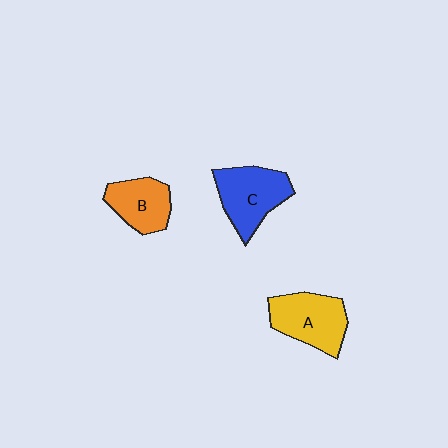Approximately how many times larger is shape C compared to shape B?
Approximately 1.3 times.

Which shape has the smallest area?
Shape B (orange).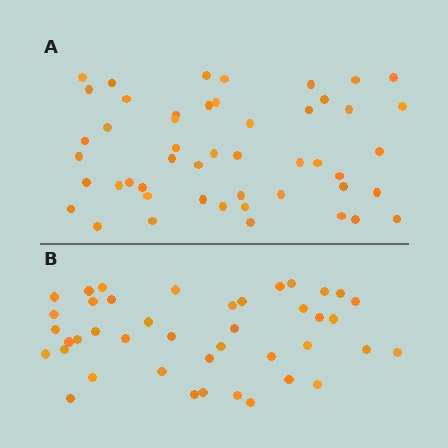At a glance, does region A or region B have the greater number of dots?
Region A (the top region) has more dots.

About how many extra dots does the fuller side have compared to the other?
Region A has roughly 8 or so more dots than region B.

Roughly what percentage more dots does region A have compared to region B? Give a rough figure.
About 15% more.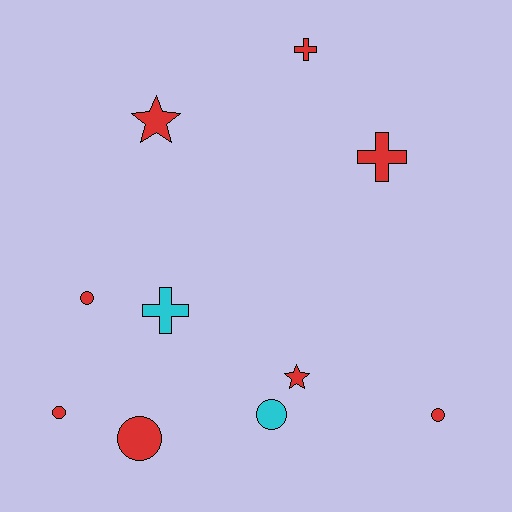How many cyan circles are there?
There is 1 cyan circle.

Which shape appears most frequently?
Circle, with 5 objects.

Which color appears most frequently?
Red, with 8 objects.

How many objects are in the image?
There are 10 objects.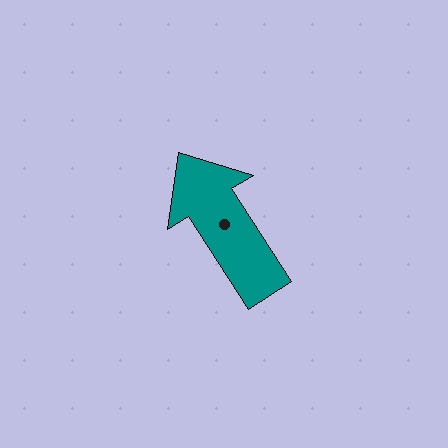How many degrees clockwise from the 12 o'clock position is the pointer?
Approximately 327 degrees.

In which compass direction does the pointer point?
Northwest.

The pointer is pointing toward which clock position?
Roughly 11 o'clock.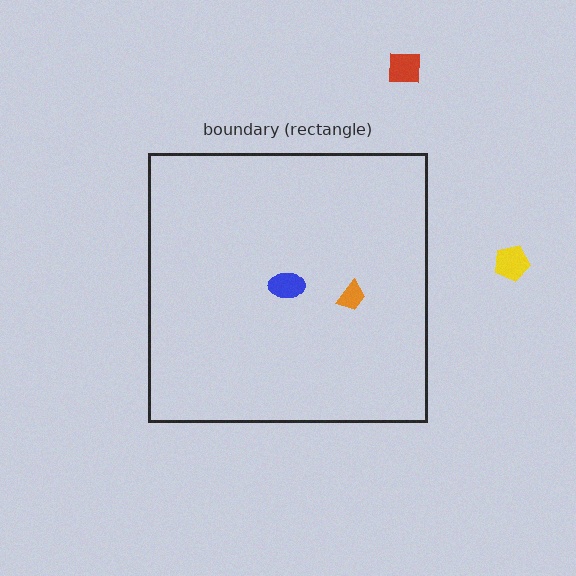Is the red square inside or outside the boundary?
Outside.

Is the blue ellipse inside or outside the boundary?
Inside.